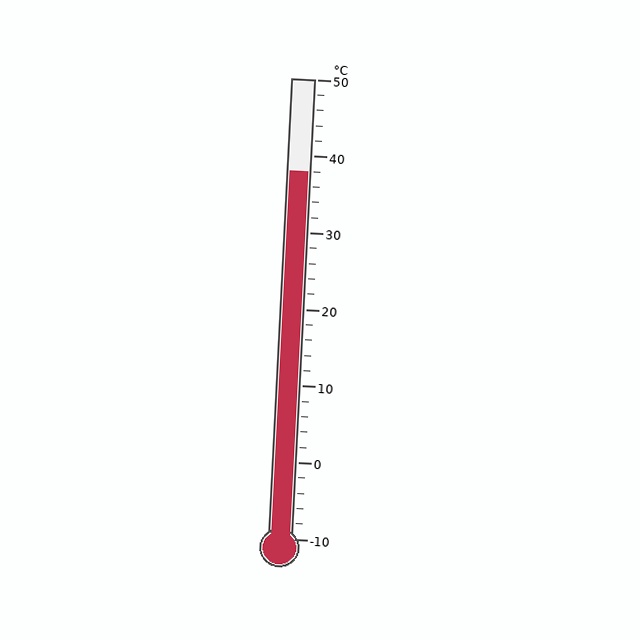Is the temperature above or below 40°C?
The temperature is below 40°C.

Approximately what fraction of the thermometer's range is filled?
The thermometer is filled to approximately 80% of its range.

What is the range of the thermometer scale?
The thermometer scale ranges from -10°C to 50°C.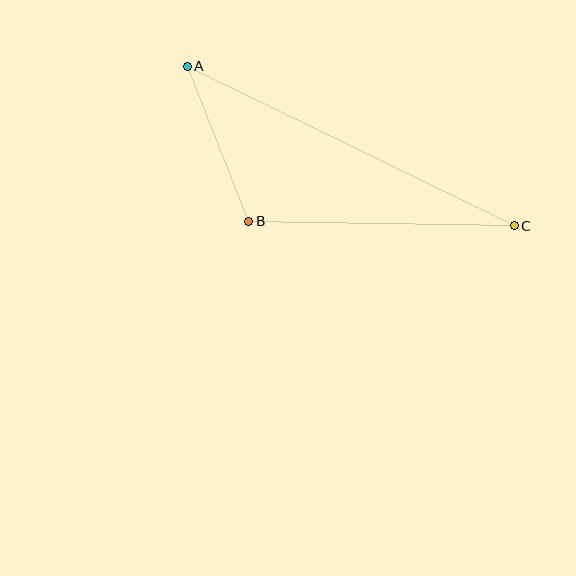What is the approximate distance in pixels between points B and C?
The distance between B and C is approximately 266 pixels.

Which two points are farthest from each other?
Points A and C are farthest from each other.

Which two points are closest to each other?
Points A and B are closest to each other.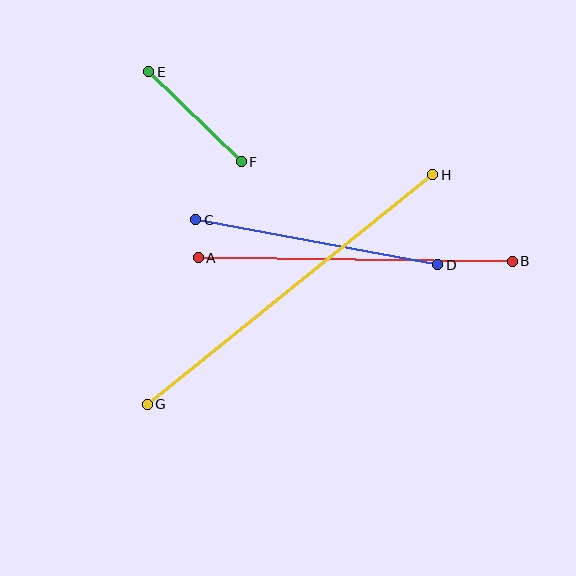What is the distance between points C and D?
The distance is approximately 246 pixels.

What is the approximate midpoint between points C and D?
The midpoint is at approximately (317, 242) pixels.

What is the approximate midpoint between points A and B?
The midpoint is at approximately (355, 259) pixels.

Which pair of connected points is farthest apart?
Points G and H are farthest apart.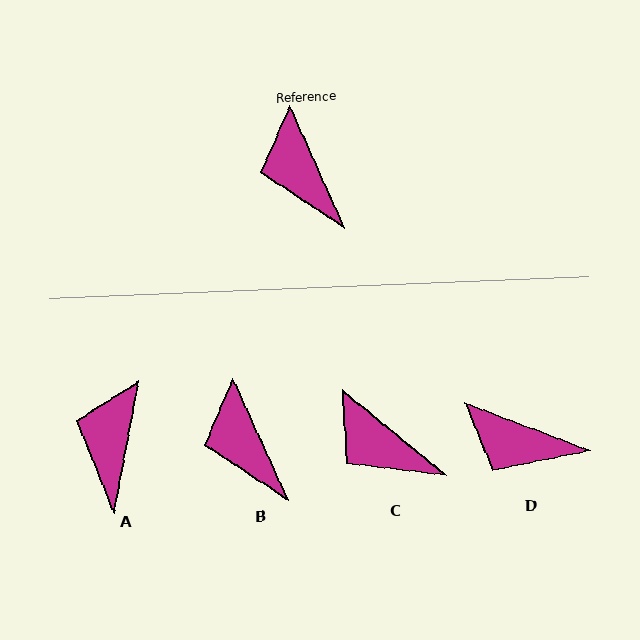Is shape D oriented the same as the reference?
No, it is off by about 45 degrees.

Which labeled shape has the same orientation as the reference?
B.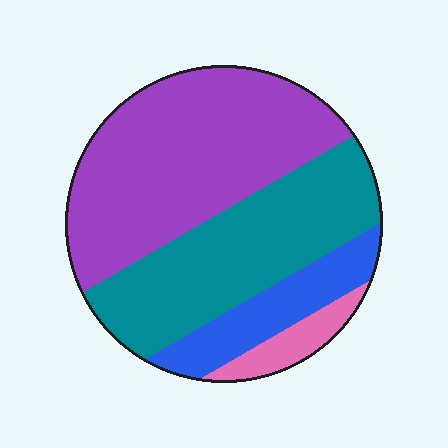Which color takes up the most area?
Purple, at roughly 45%.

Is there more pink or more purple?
Purple.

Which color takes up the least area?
Pink, at roughly 5%.